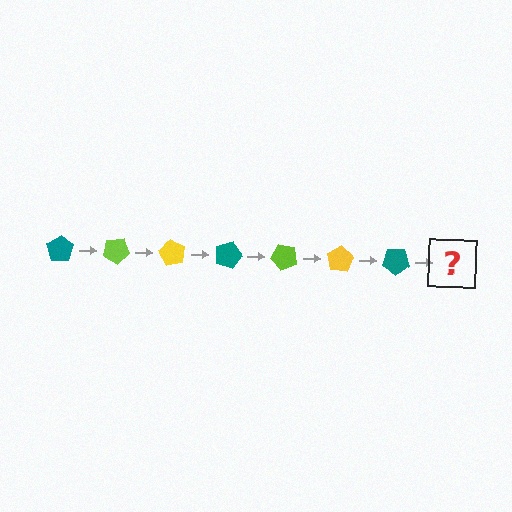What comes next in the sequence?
The next element should be a lime pentagon, rotated 210 degrees from the start.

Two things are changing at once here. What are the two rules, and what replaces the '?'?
The two rules are that it rotates 30 degrees each step and the color cycles through teal, lime, and yellow. The '?' should be a lime pentagon, rotated 210 degrees from the start.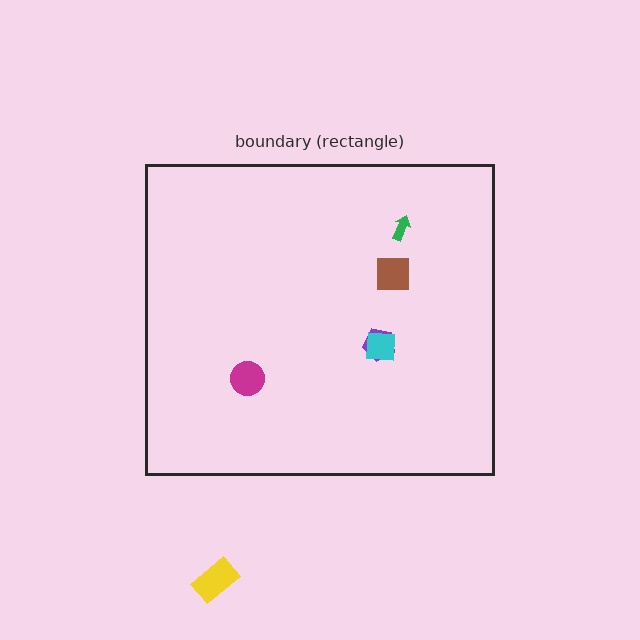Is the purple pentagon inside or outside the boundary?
Inside.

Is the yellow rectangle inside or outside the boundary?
Outside.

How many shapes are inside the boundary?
5 inside, 1 outside.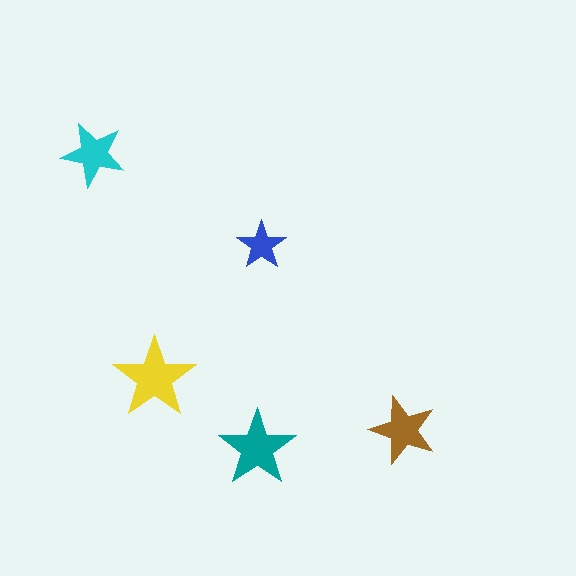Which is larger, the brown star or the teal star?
The teal one.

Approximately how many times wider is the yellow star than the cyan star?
About 1.5 times wider.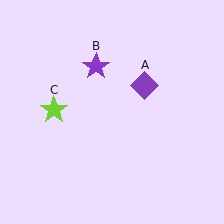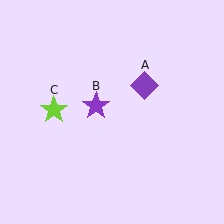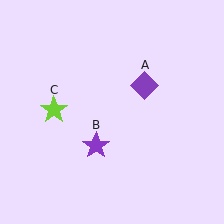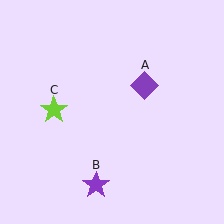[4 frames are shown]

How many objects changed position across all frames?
1 object changed position: purple star (object B).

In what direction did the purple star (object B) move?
The purple star (object B) moved down.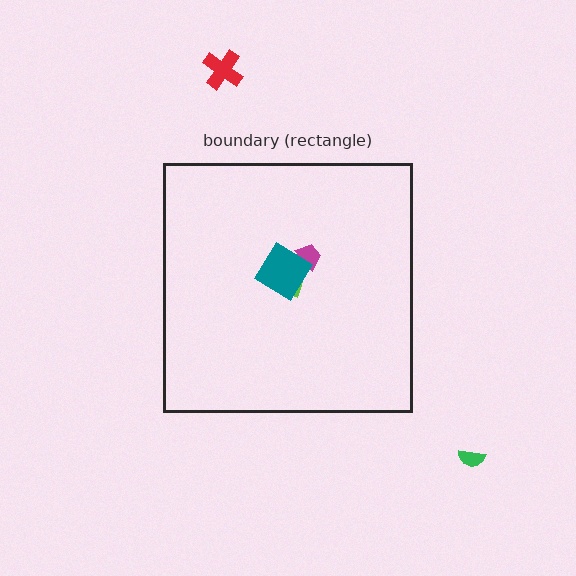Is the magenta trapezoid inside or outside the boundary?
Inside.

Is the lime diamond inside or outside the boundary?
Inside.